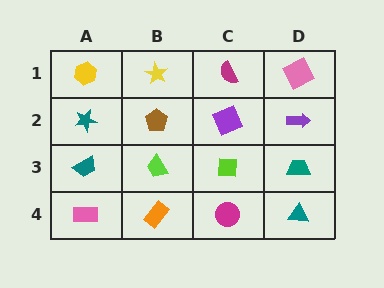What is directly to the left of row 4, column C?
An orange rectangle.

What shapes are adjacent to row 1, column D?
A purple arrow (row 2, column D), a magenta semicircle (row 1, column C).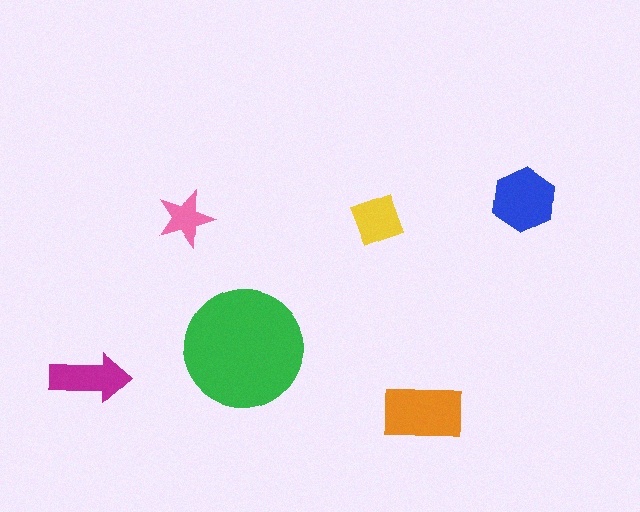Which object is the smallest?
The pink star.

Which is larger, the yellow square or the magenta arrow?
The magenta arrow.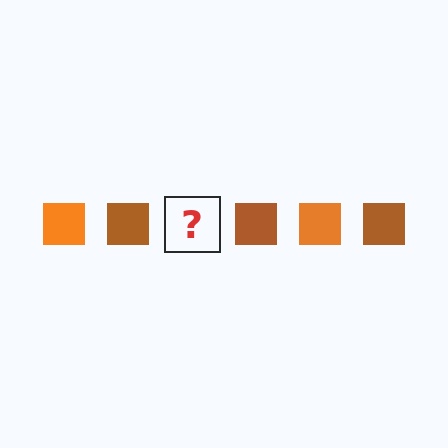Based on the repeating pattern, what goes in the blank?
The blank should be an orange square.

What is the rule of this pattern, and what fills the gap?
The rule is that the pattern cycles through orange, brown squares. The gap should be filled with an orange square.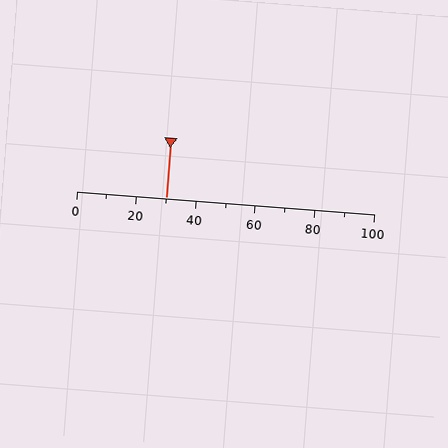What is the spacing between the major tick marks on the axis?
The major ticks are spaced 20 apart.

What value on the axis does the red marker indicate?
The marker indicates approximately 30.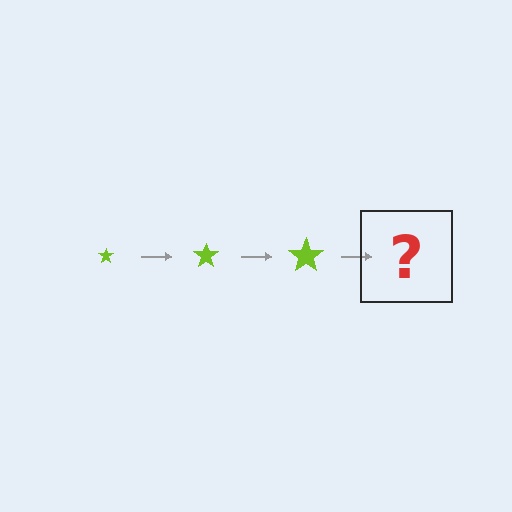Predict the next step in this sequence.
The next step is a lime star, larger than the previous one.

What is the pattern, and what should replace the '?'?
The pattern is that the star gets progressively larger each step. The '?' should be a lime star, larger than the previous one.